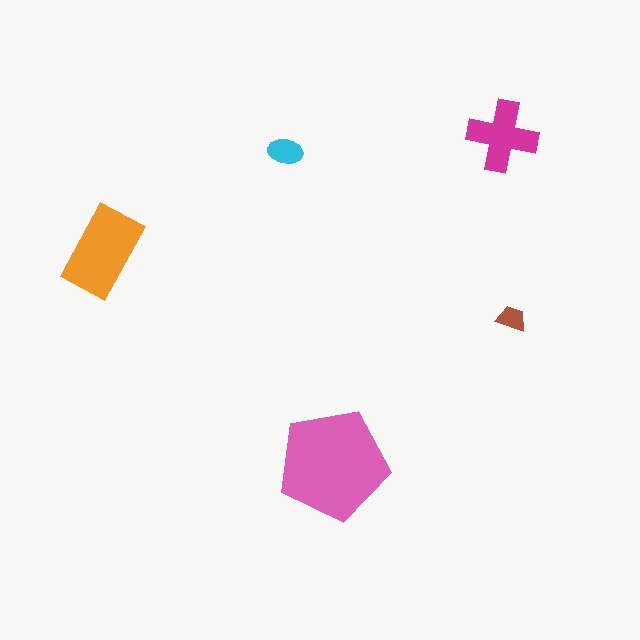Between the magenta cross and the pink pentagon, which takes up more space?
The pink pentagon.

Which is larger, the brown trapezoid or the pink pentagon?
The pink pentagon.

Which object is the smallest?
The brown trapezoid.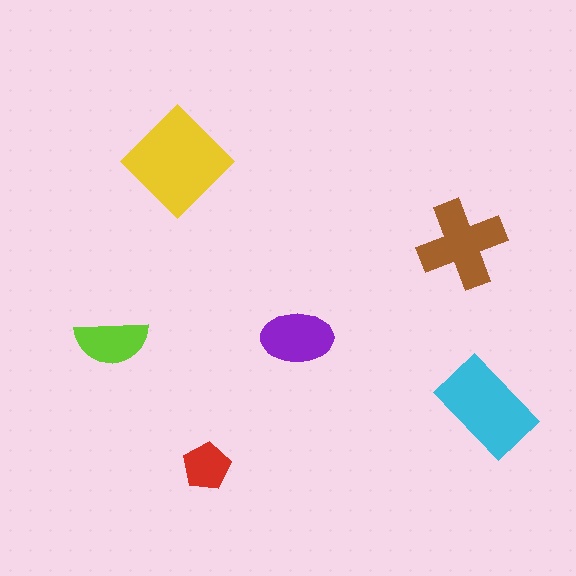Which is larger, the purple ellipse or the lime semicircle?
The purple ellipse.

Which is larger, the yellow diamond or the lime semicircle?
The yellow diamond.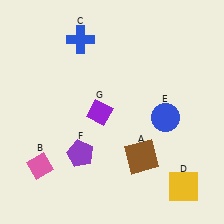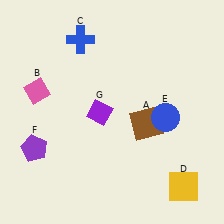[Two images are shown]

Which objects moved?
The objects that moved are: the brown square (A), the pink diamond (B), the purple pentagon (F).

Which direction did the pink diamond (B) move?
The pink diamond (B) moved up.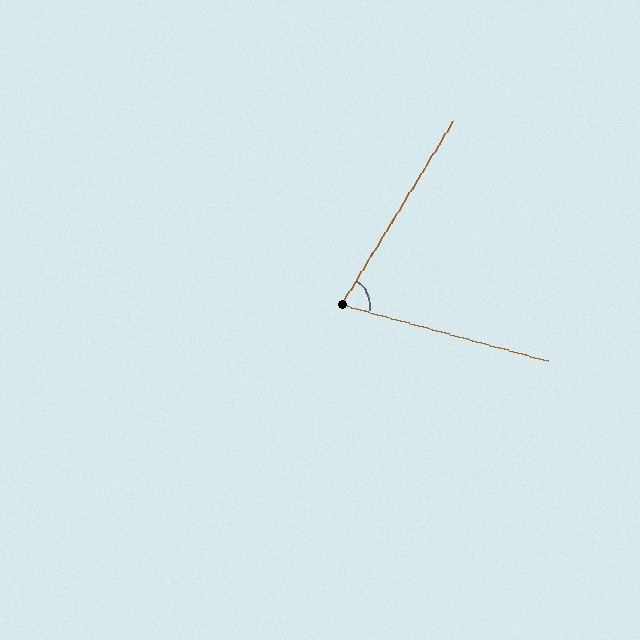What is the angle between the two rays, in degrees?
Approximately 74 degrees.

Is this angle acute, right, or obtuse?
It is acute.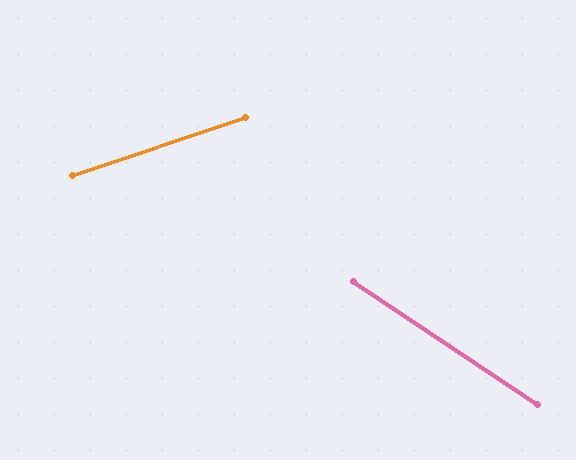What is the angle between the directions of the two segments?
Approximately 52 degrees.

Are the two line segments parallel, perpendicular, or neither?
Neither parallel nor perpendicular — they differ by about 52°.